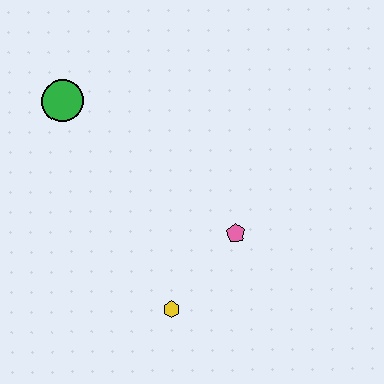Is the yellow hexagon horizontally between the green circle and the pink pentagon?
Yes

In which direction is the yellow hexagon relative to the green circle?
The yellow hexagon is below the green circle.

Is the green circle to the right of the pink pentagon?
No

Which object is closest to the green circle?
The pink pentagon is closest to the green circle.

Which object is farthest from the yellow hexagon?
The green circle is farthest from the yellow hexagon.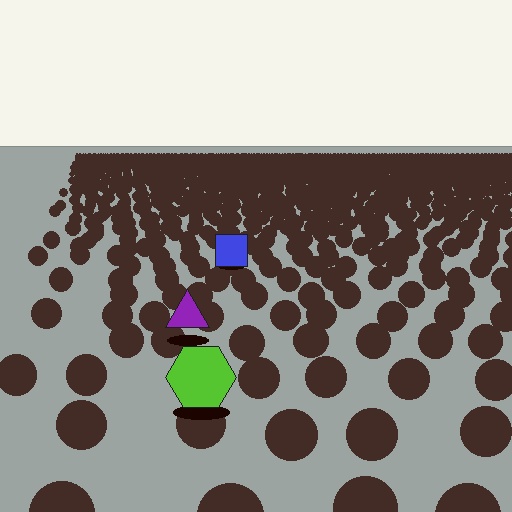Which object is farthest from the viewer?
The blue square is farthest from the viewer. It appears smaller and the ground texture around it is denser.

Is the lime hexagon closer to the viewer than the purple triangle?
Yes. The lime hexagon is closer — you can tell from the texture gradient: the ground texture is coarser near it.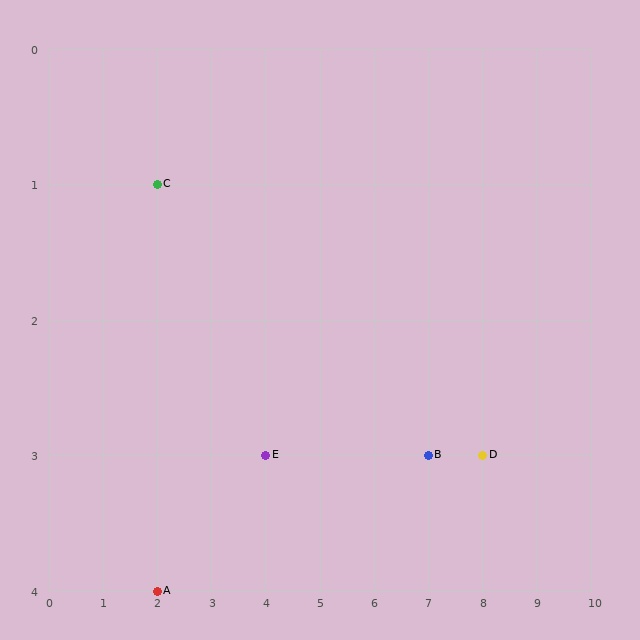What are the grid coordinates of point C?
Point C is at grid coordinates (2, 1).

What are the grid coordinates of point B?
Point B is at grid coordinates (7, 3).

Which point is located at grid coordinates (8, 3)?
Point D is at (8, 3).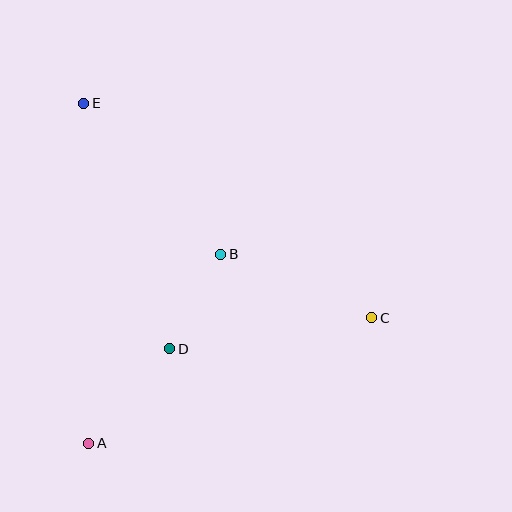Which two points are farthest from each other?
Points C and E are farthest from each other.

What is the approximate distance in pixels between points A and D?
The distance between A and D is approximately 125 pixels.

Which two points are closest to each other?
Points B and D are closest to each other.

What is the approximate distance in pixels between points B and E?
The distance between B and E is approximately 204 pixels.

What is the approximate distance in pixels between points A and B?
The distance between A and B is approximately 231 pixels.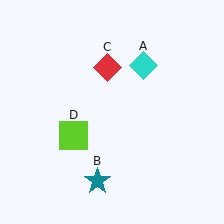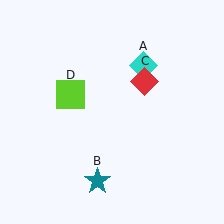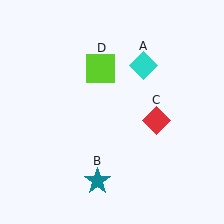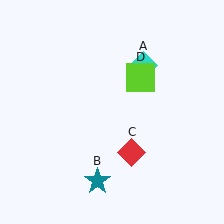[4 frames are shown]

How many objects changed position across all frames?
2 objects changed position: red diamond (object C), lime square (object D).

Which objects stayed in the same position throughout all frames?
Cyan diamond (object A) and teal star (object B) remained stationary.